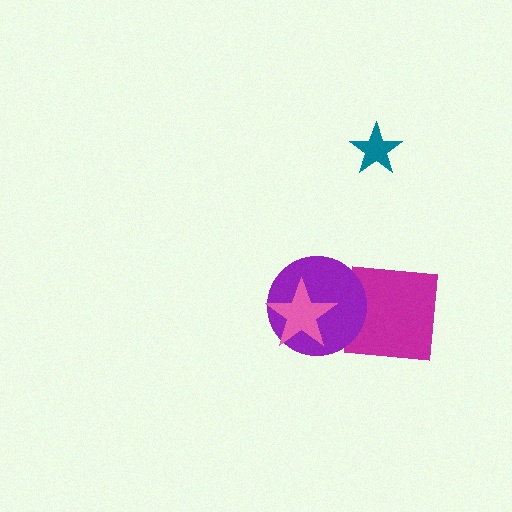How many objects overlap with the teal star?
0 objects overlap with the teal star.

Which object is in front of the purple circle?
The pink star is in front of the purple circle.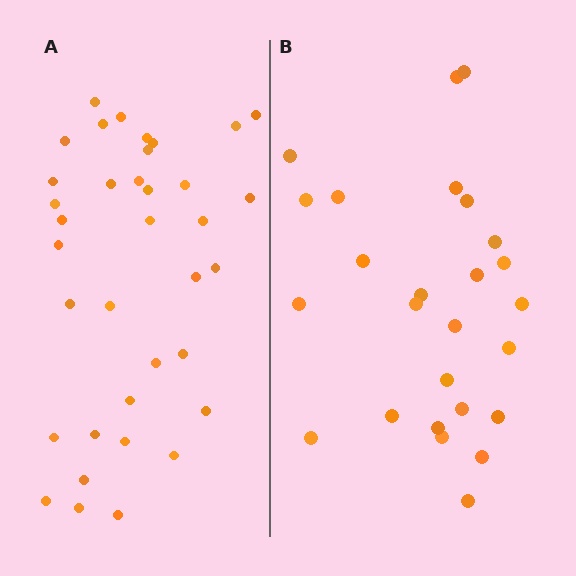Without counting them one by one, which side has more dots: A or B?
Region A (the left region) has more dots.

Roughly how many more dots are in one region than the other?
Region A has roughly 10 or so more dots than region B.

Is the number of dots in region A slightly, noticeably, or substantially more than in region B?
Region A has noticeably more, but not dramatically so. The ratio is roughly 1.4 to 1.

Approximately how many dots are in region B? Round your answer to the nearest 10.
About 30 dots. (The exact count is 26, which rounds to 30.)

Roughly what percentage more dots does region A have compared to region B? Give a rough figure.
About 40% more.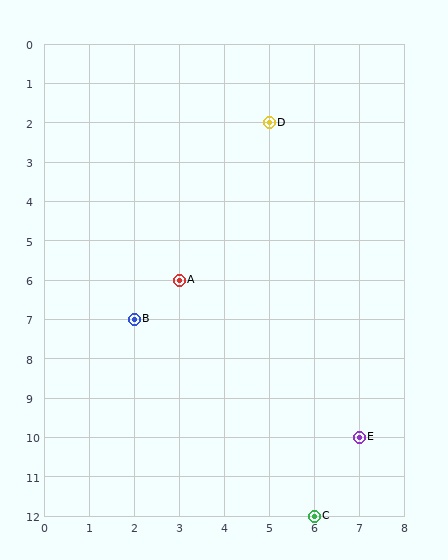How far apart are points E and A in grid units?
Points E and A are 4 columns and 4 rows apart (about 5.7 grid units diagonally).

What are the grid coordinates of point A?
Point A is at grid coordinates (3, 6).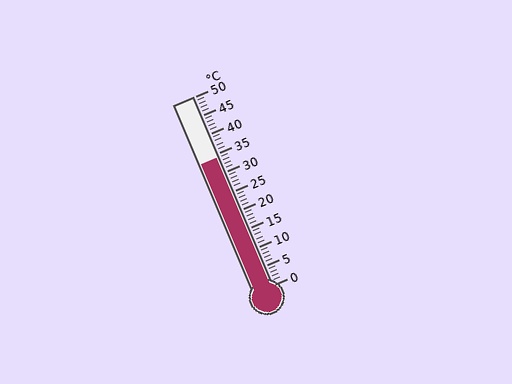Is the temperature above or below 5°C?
The temperature is above 5°C.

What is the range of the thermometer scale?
The thermometer scale ranges from 0°C to 50°C.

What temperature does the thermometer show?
The thermometer shows approximately 34°C.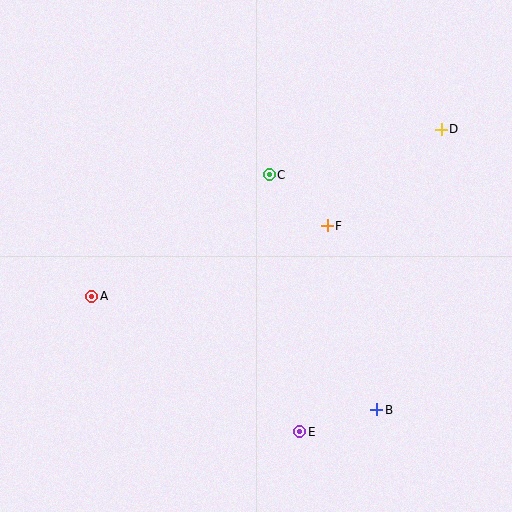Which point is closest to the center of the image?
Point F at (327, 226) is closest to the center.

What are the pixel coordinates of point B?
Point B is at (377, 410).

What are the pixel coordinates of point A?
Point A is at (92, 296).